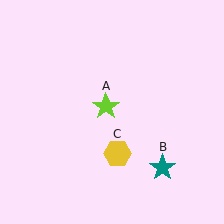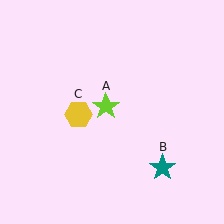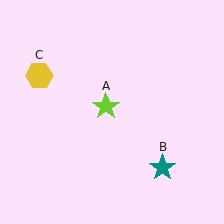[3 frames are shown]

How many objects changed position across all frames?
1 object changed position: yellow hexagon (object C).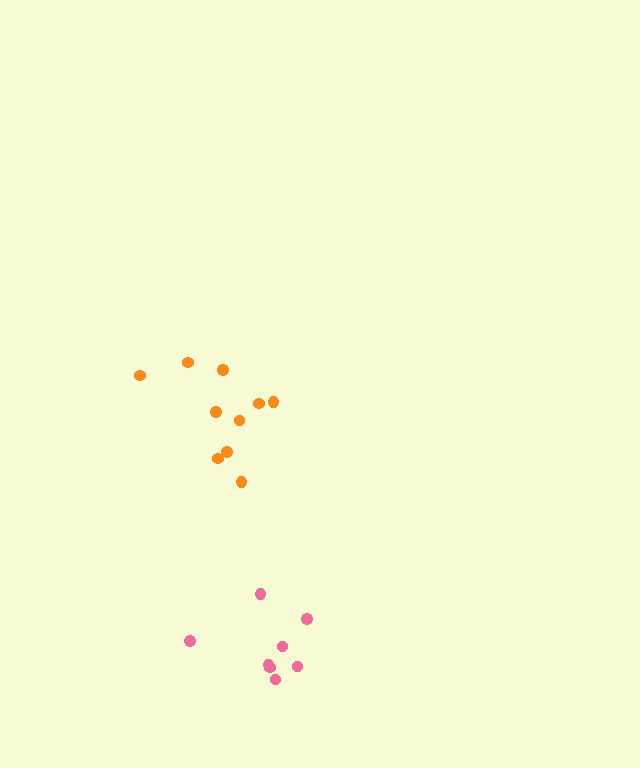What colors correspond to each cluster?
The clusters are colored: pink, orange.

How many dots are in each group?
Group 1: 8 dots, Group 2: 10 dots (18 total).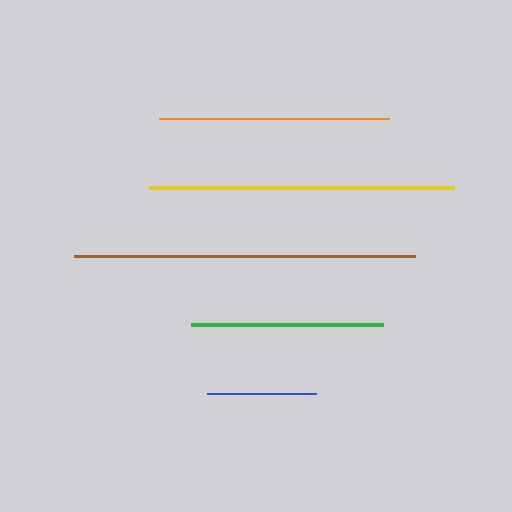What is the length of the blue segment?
The blue segment is approximately 110 pixels long.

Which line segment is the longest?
The brown line is the longest at approximately 341 pixels.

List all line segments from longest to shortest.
From longest to shortest: brown, yellow, orange, green, blue.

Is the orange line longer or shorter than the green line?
The orange line is longer than the green line.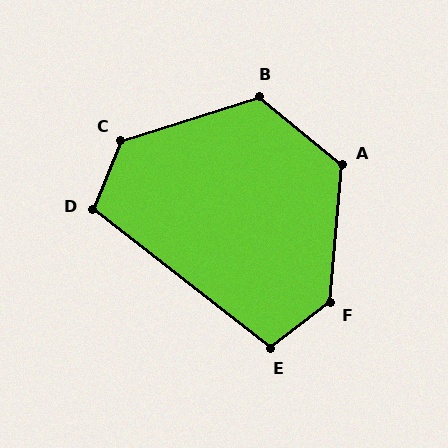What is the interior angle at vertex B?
Approximately 123 degrees (obtuse).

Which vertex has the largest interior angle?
F, at approximately 132 degrees.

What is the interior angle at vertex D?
Approximately 105 degrees (obtuse).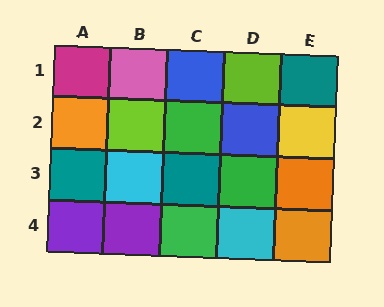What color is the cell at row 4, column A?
Purple.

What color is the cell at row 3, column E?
Orange.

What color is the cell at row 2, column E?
Yellow.